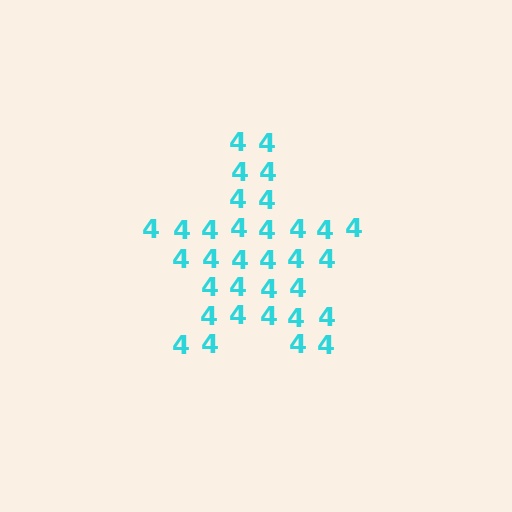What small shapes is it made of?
It is made of small digit 4's.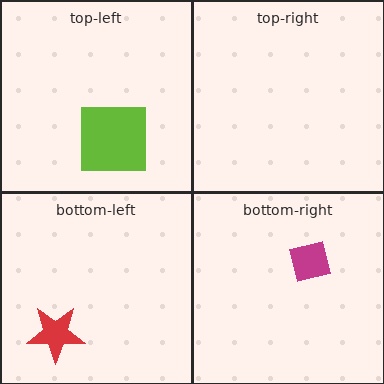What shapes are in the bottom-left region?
The red star.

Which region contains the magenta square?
The bottom-right region.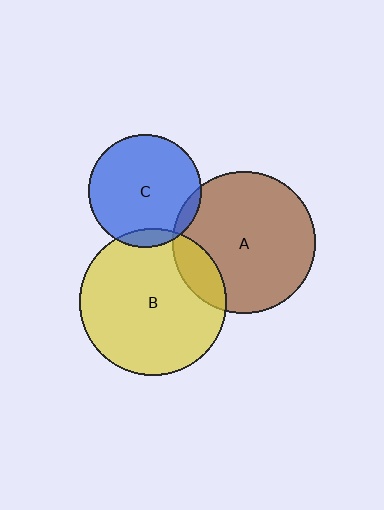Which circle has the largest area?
Circle B (yellow).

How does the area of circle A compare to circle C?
Approximately 1.6 times.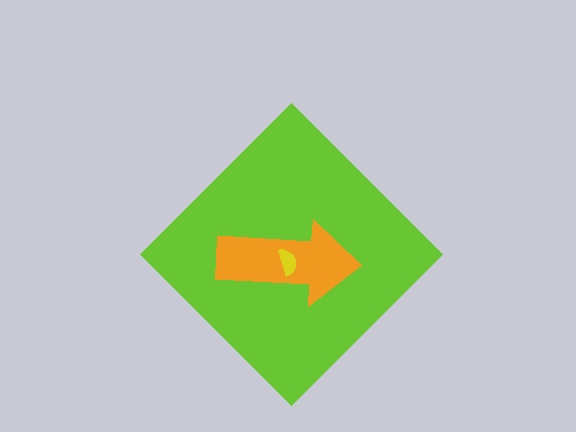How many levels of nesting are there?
3.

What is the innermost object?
The yellow semicircle.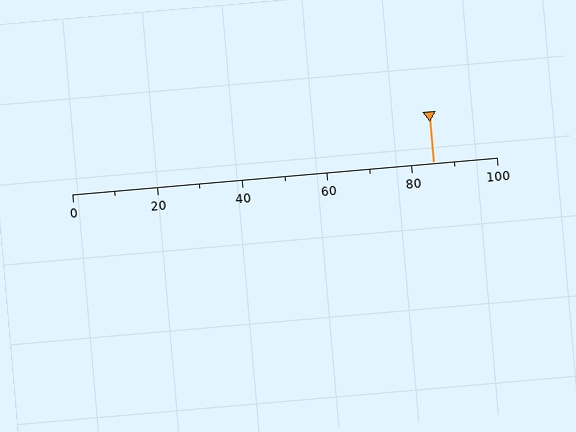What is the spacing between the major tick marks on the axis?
The major ticks are spaced 20 apart.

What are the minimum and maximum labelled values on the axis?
The axis runs from 0 to 100.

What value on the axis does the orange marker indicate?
The marker indicates approximately 85.